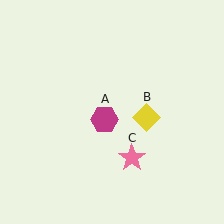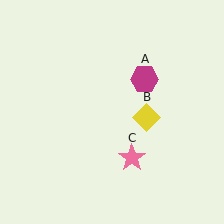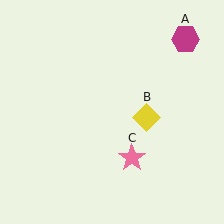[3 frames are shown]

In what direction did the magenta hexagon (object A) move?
The magenta hexagon (object A) moved up and to the right.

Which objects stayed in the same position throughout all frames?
Yellow diamond (object B) and pink star (object C) remained stationary.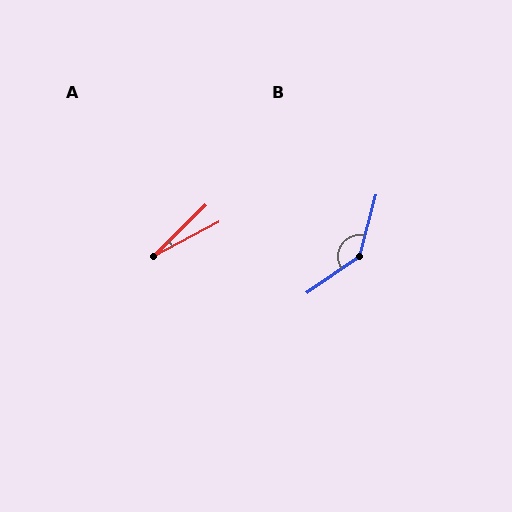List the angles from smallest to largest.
A (17°), B (140°).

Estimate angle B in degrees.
Approximately 140 degrees.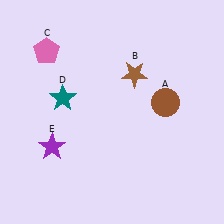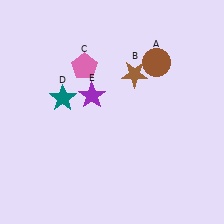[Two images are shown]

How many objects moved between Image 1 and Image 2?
3 objects moved between the two images.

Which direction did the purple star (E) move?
The purple star (E) moved up.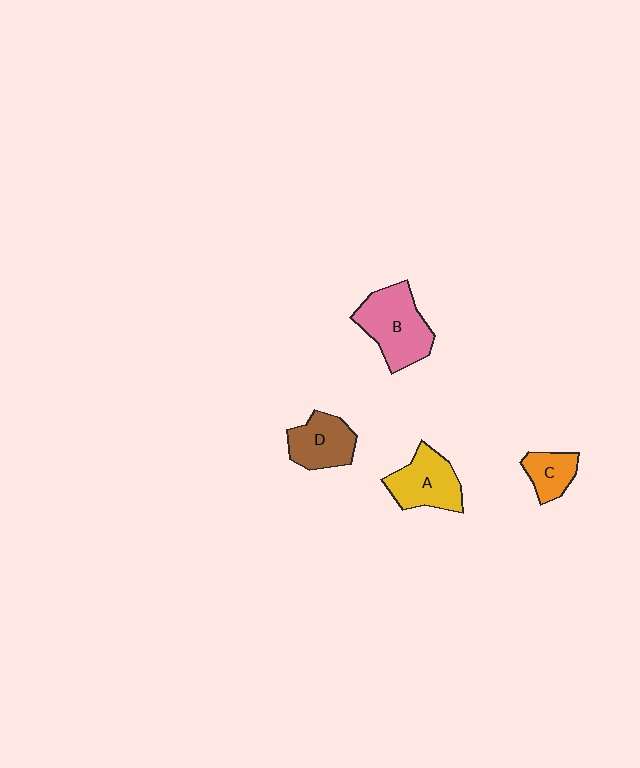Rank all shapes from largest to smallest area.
From largest to smallest: B (pink), A (yellow), D (brown), C (orange).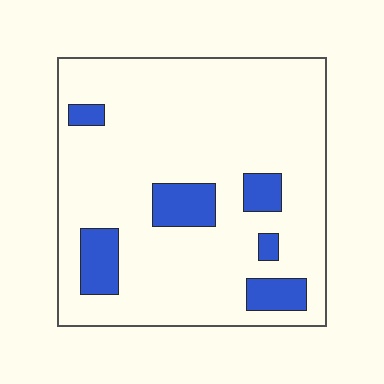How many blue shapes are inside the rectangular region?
6.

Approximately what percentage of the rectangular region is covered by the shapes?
Approximately 15%.